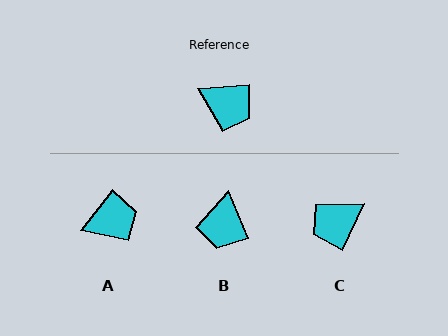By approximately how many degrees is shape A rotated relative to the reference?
Approximately 49 degrees counter-clockwise.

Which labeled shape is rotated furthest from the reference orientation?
C, about 119 degrees away.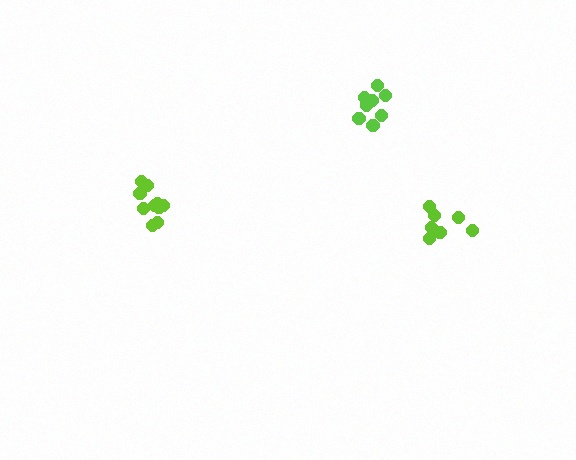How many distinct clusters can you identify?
There are 3 distinct clusters.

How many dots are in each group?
Group 1: 7 dots, Group 2: 12 dots, Group 3: 9 dots (28 total).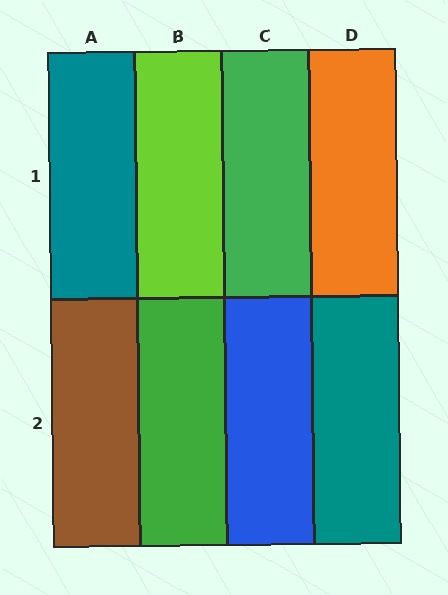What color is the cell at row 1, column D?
Orange.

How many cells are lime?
1 cell is lime.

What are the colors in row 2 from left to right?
Brown, green, blue, teal.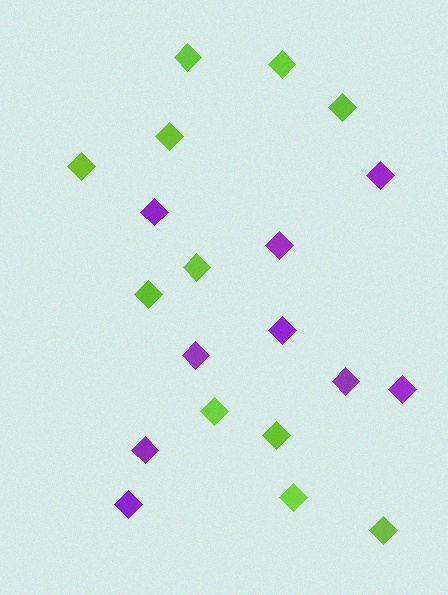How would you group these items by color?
There are 2 groups: one group of lime diamonds (11) and one group of purple diamonds (9).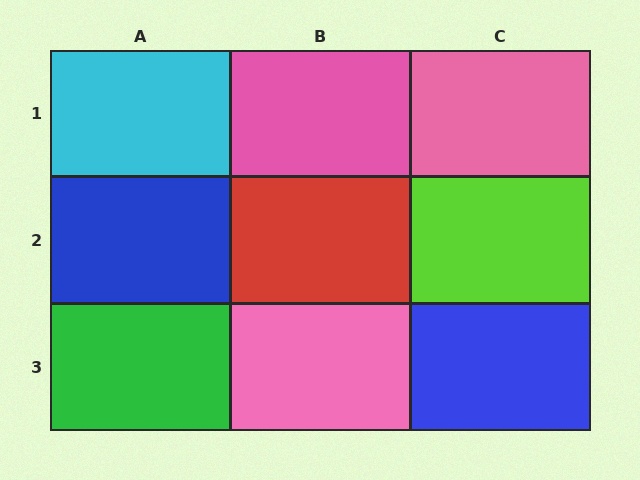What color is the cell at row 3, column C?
Blue.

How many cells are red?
1 cell is red.